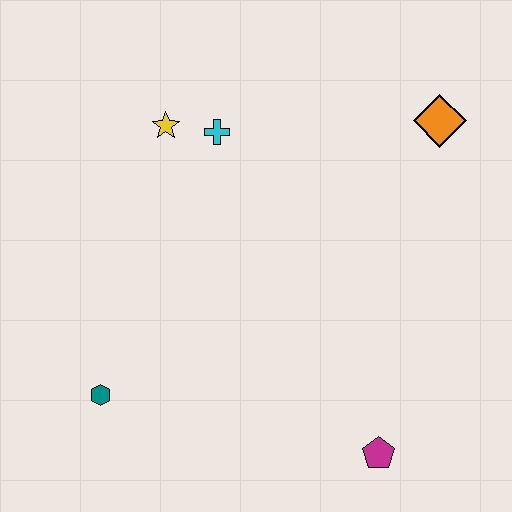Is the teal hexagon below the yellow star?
Yes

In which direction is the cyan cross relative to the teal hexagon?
The cyan cross is above the teal hexagon.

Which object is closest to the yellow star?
The cyan cross is closest to the yellow star.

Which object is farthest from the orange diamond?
The teal hexagon is farthest from the orange diamond.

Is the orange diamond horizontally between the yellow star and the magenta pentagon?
No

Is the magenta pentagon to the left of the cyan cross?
No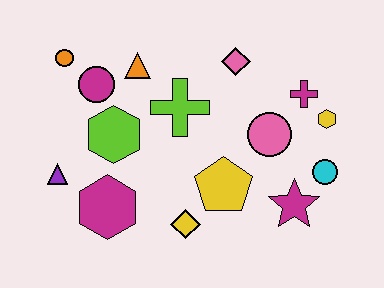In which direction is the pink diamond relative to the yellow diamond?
The pink diamond is above the yellow diamond.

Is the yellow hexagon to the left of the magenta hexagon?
No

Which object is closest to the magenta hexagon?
The purple triangle is closest to the magenta hexagon.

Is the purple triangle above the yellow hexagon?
No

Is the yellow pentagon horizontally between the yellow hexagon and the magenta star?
No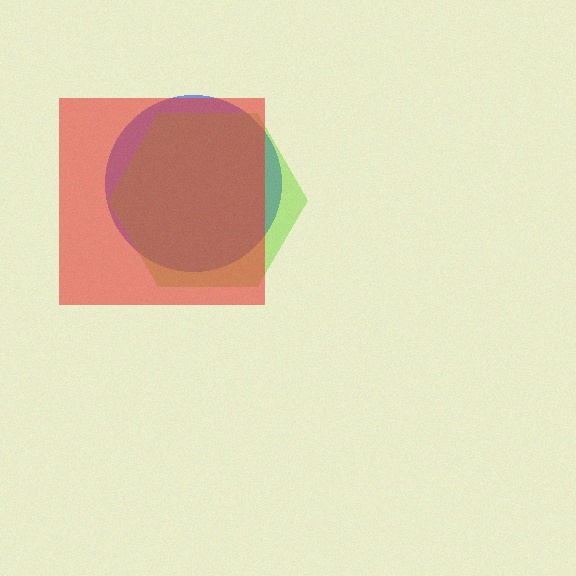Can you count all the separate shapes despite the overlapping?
Yes, there are 3 separate shapes.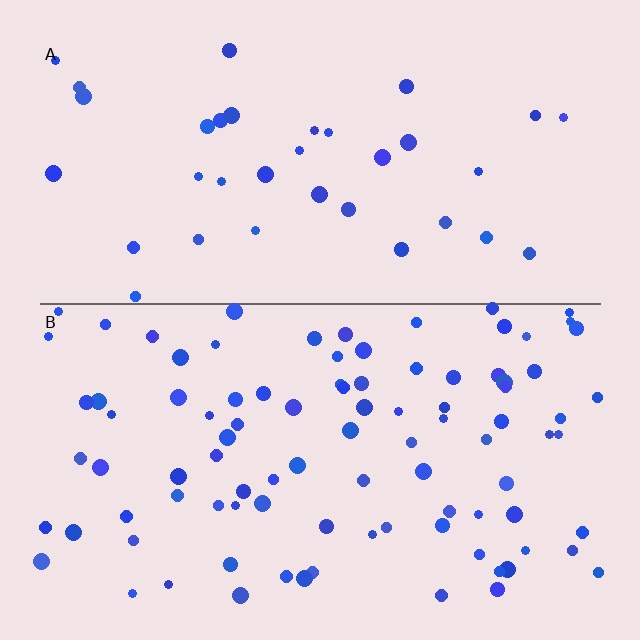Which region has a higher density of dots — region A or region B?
B (the bottom).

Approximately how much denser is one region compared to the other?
Approximately 2.7× — region B over region A.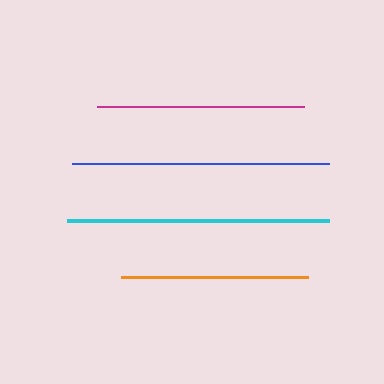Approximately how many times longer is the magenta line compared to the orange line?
The magenta line is approximately 1.1 times the length of the orange line.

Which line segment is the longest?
The cyan line is the longest at approximately 262 pixels.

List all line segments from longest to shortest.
From longest to shortest: cyan, blue, magenta, orange.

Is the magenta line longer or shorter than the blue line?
The blue line is longer than the magenta line.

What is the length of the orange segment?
The orange segment is approximately 187 pixels long.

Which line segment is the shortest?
The orange line is the shortest at approximately 187 pixels.